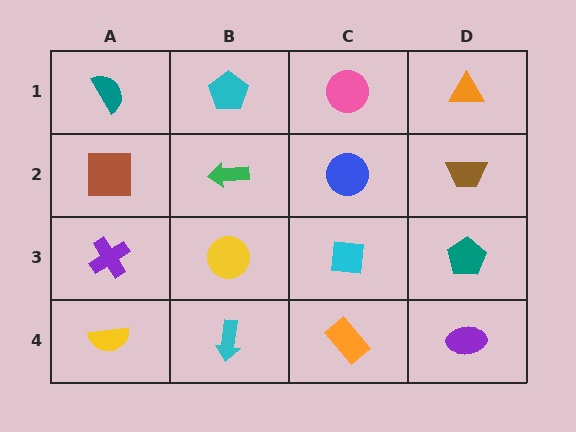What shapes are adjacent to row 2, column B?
A cyan pentagon (row 1, column B), a yellow circle (row 3, column B), a brown square (row 2, column A), a blue circle (row 2, column C).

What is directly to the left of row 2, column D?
A blue circle.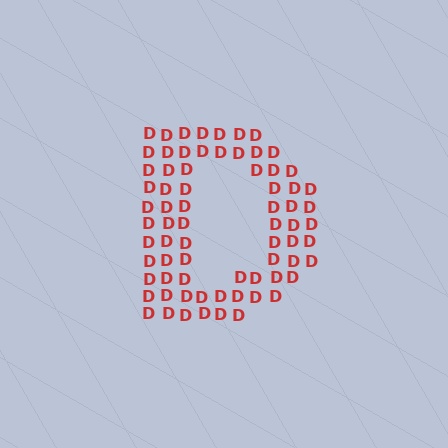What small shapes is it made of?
It is made of small letter D's.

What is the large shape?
The large shape is the letter D.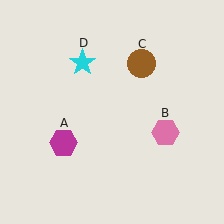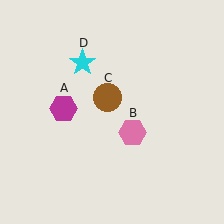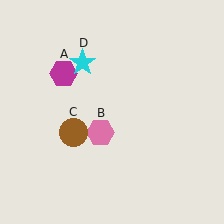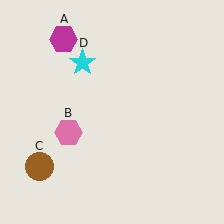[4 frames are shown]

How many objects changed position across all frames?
3 objects changed position: magenta hexagon (object A), pink hexagon (object B), brown circle (object C).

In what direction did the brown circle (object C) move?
The brown circle (object C) moved down and to the left.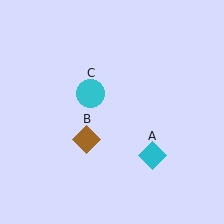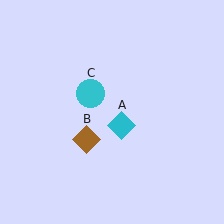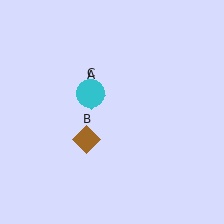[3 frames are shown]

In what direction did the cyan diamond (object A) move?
The cyan diamond (object A) moved up and to the left.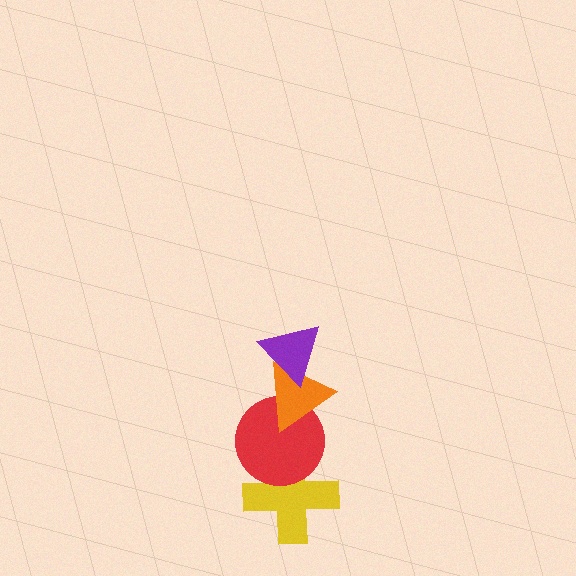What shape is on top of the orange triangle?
The purple triangle is on top of the orange triangle.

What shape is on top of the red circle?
The orange triangle is on top of the red circle.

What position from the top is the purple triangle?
The purple triangle is 1st from the top.